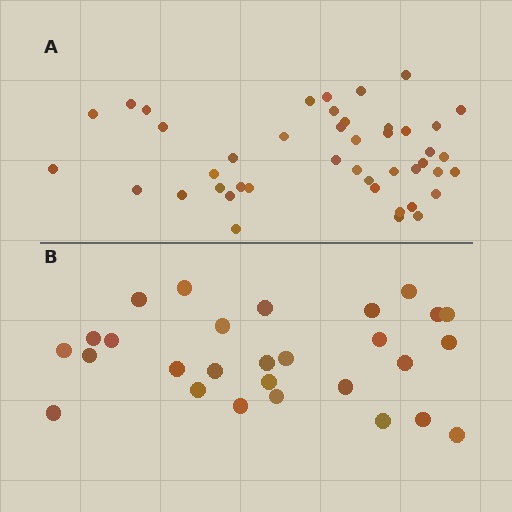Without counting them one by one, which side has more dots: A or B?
Region A (the top region) has more dots.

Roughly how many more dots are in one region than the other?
Region A has approximately 15 more dots than region B.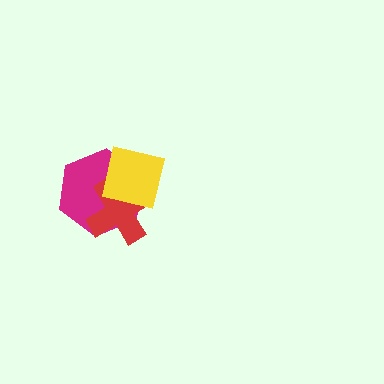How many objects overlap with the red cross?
2 objects overlap with the red cross.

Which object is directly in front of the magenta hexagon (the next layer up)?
The red cross is directly in front of the magenta hexagon.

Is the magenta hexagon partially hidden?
Yes, it is partially covered by another shape.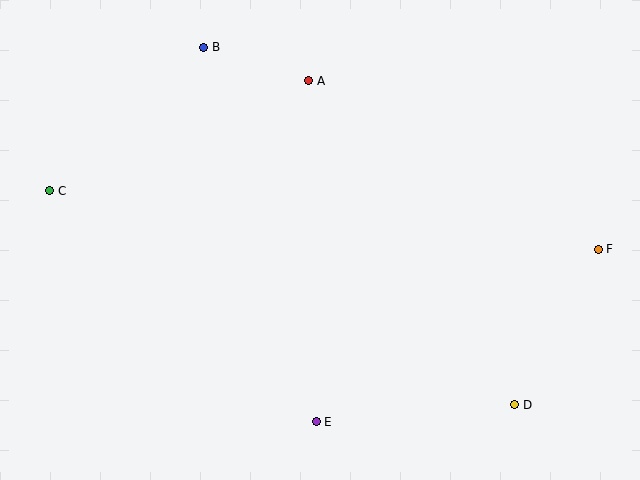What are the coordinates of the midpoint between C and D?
The midpoint between C and D is at (282, 298).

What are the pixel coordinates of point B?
Point B is at (204, 48).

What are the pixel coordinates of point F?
Point F is at (598, 249).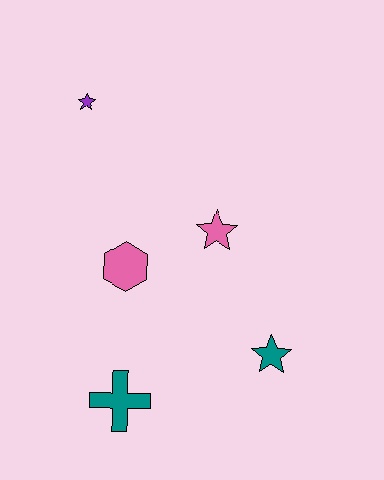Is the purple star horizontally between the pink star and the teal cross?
No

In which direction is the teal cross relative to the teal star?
The teal cross is to the left of the teal star.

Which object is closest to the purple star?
The pink hexagon is closest to the purple star.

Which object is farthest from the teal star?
The purple star is farthest from the teal star.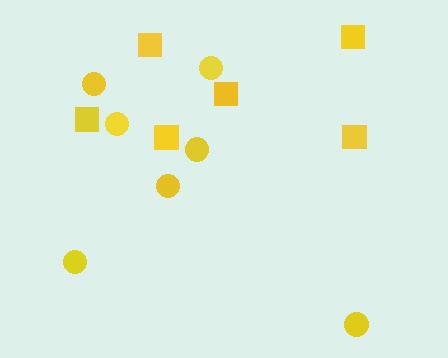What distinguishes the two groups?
There are 2 groups: one group of circles (7) and one group of squares (6).